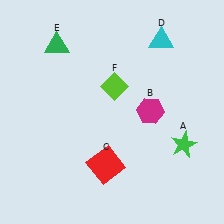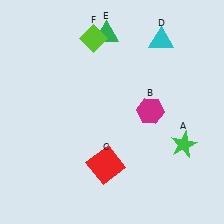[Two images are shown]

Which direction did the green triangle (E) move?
The green triangle (E) moved right.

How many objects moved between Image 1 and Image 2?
2 objects moved between the two images.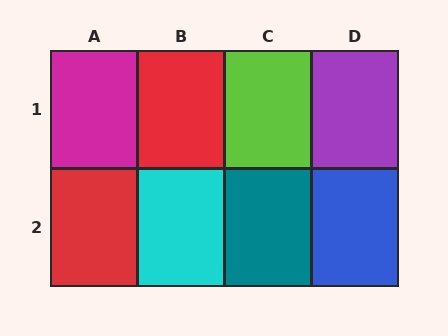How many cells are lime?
1 cell is lime.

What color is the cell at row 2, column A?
Red.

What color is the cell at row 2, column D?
Blue.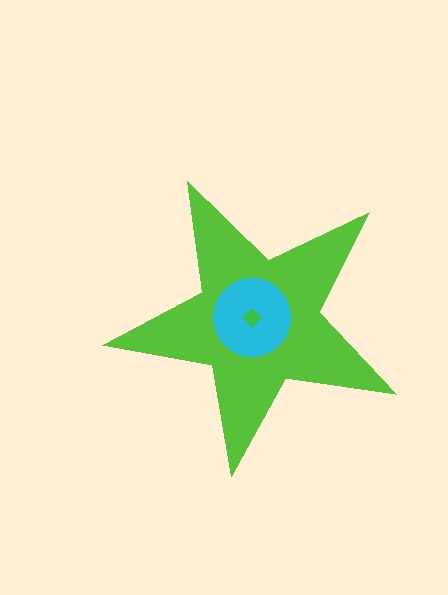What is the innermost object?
The green diamond.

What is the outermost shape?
The lime star.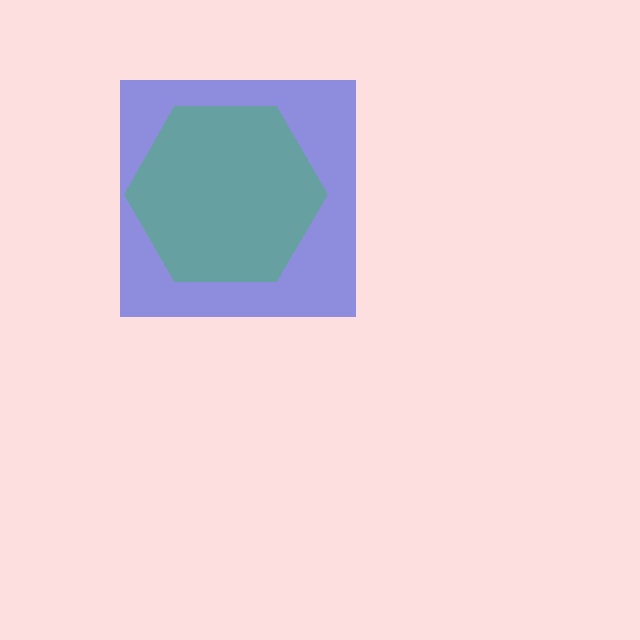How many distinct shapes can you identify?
There are 2 distinct shapes: a blue square, a green hexagon.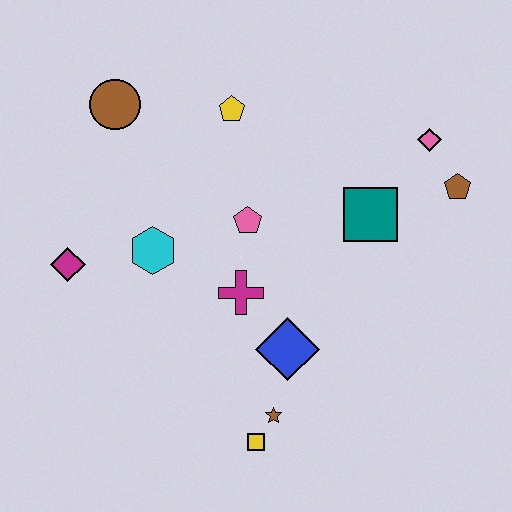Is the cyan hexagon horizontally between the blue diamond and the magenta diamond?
Yes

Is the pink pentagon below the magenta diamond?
No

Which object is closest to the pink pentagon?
The magenta cross is closest to the pink pentagon.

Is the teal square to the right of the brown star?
Yes